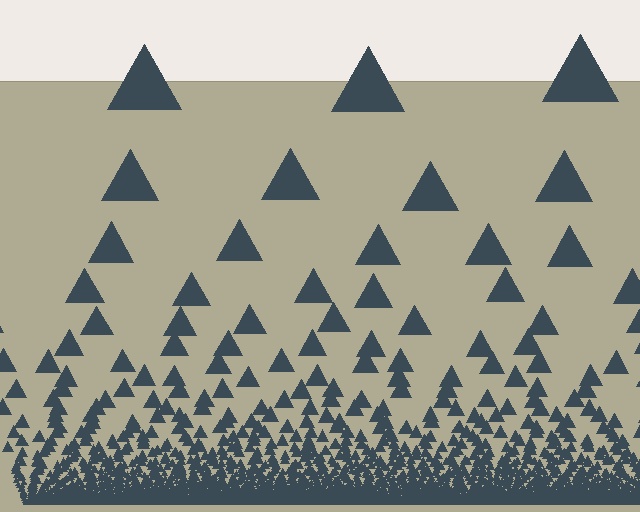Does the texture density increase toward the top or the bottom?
Density increases toward the bottom.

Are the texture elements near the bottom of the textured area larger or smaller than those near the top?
Smaller. The gradient is inverted — elements near the bottom are smaller and denser.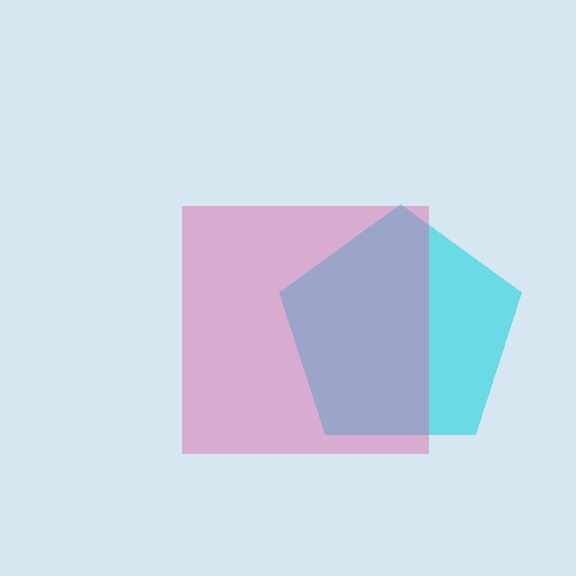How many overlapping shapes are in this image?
There are 2 overlapping shapes in the image.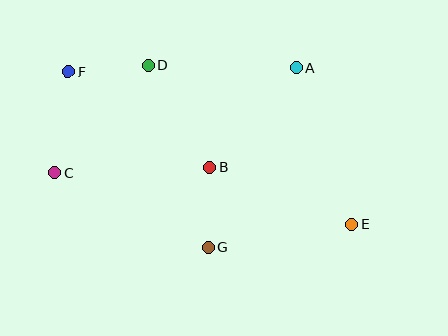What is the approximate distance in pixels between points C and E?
The distance between C and E is approximately 301 pixels.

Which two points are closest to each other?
Points D and F are closest to each other.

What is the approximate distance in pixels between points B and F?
The distance between B and F is approximately 170 pixels.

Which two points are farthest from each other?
Points E and F are farthest from each other.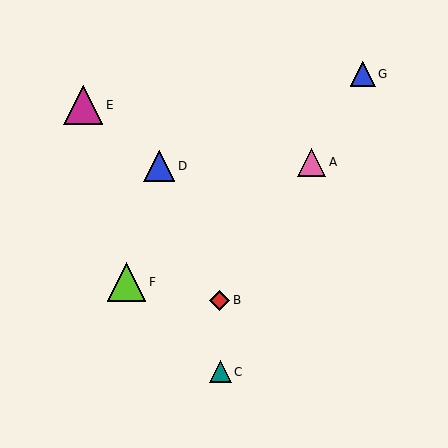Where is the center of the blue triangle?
The center of the blue triangle is at (363, 74).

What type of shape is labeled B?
Shape B is a red diamond.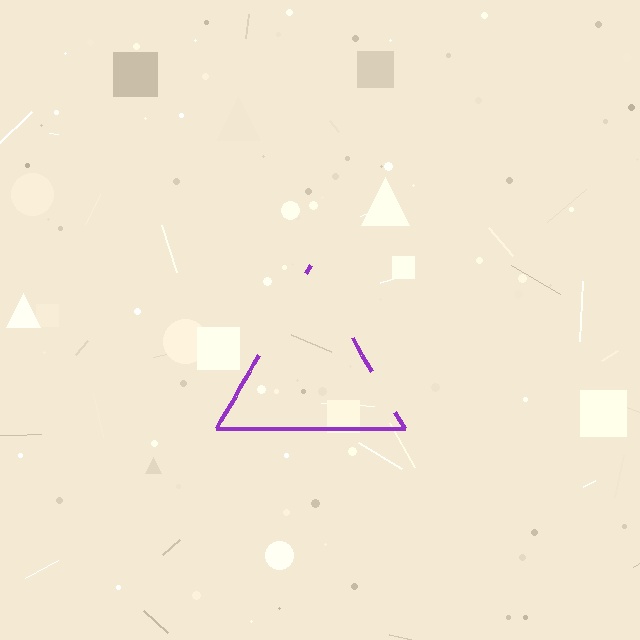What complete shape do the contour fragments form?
The contour fragments form a triangle.